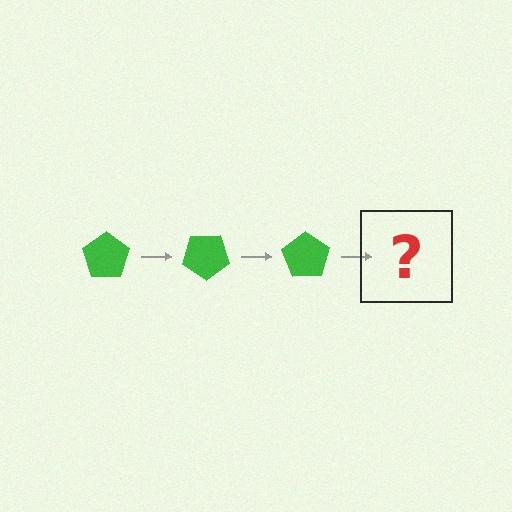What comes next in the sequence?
The next element should be a green pentagon rotated 105 degrees.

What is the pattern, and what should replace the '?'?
The pattern is that the pentagon rotates 35 degrees each step. The '?' should be a green pentagon rotated 105 degrees.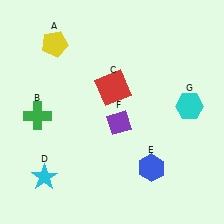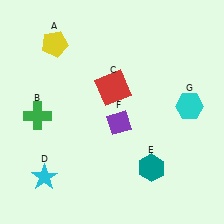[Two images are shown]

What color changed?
The hexagon (E) changed from blue in Image 1 to teal in Image 2.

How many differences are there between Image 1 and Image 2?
There is 1 difference between the two images.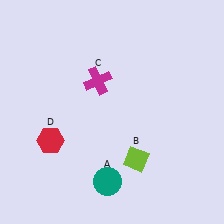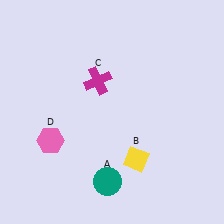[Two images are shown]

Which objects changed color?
B changed from lime to yellow. D changed from red to pink.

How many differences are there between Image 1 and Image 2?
There are 2 differences between the two images.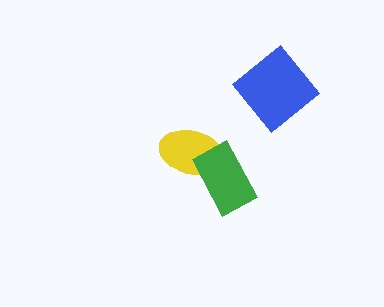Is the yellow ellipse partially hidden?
Yes, it is partially covered by another shape.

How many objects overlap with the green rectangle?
1 object overlaps with the green rectangle.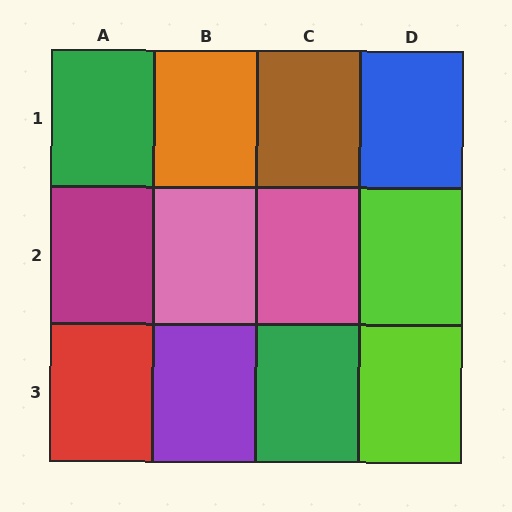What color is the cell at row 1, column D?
Blue.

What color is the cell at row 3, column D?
Lime.